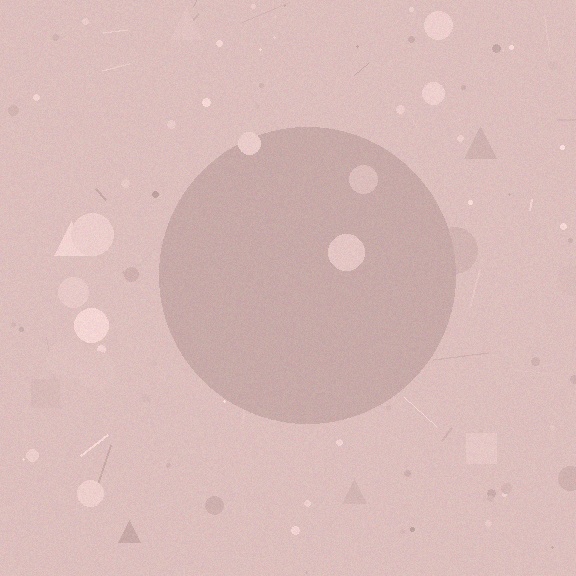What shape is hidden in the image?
A circle is hidden in the image.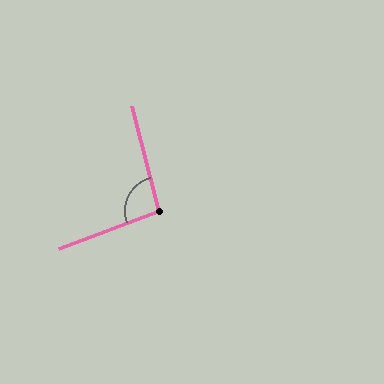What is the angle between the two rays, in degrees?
Approximately 96 degrees.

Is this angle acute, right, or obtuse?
It is obtuse.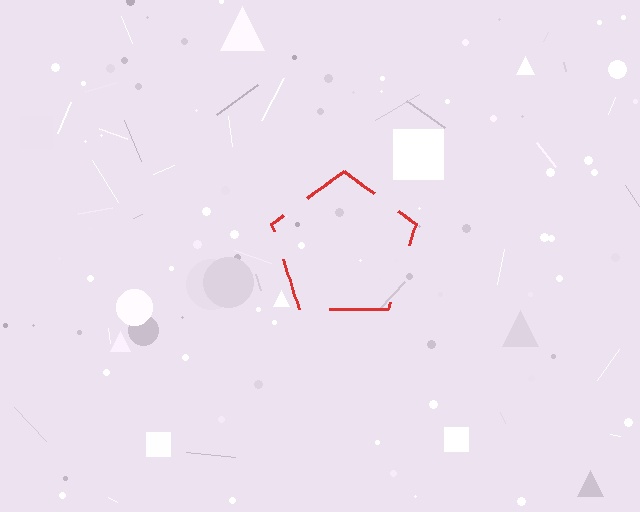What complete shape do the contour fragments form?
The contour fragments form a pentagon.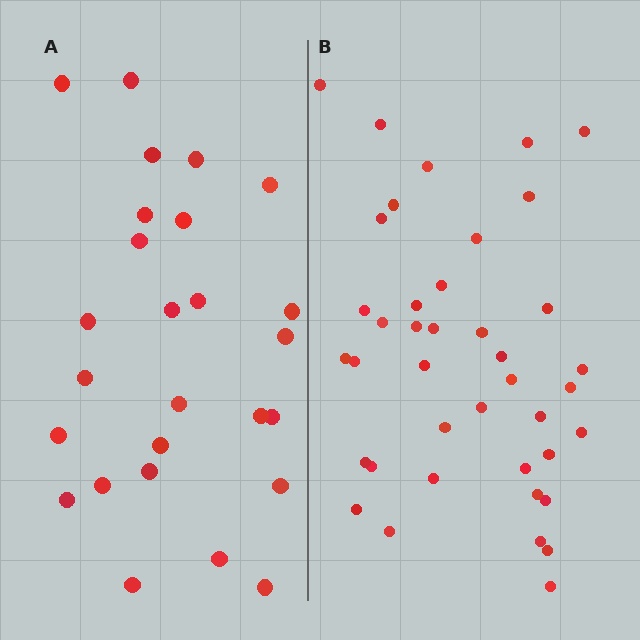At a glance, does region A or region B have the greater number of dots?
Region B (the right region) has more dots.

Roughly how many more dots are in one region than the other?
Region B has approximately 15 more dots than region A.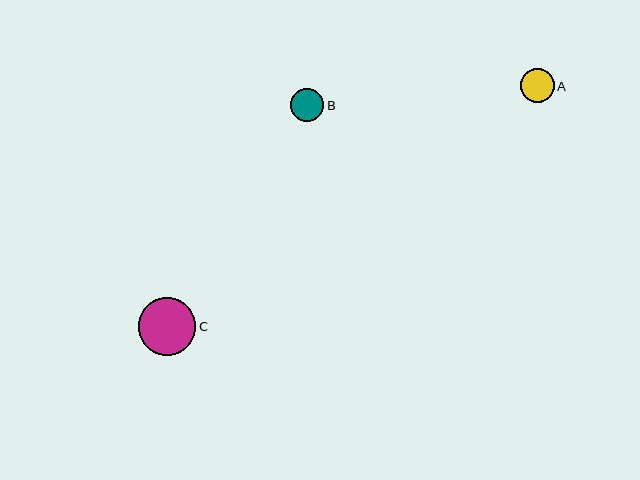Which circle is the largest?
Circle C is the largest with a size of approximately 57 pixels.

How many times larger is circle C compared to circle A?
Circle C is approximately 1.7 times the size of circle A.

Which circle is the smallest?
Circle B is the smallest with a size of approximately 33 pixels.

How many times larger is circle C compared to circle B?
Circle C is approximately 1.7 times the size of circle B.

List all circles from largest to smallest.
From largest to smallest: C, A, B.